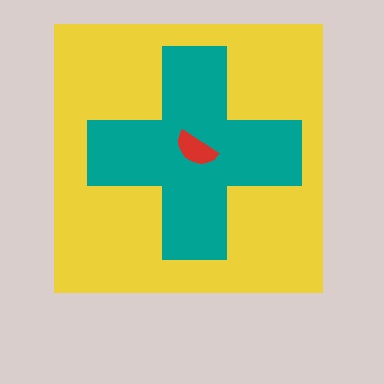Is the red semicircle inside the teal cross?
Yes.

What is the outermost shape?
The yellow square.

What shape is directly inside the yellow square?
The teal cross.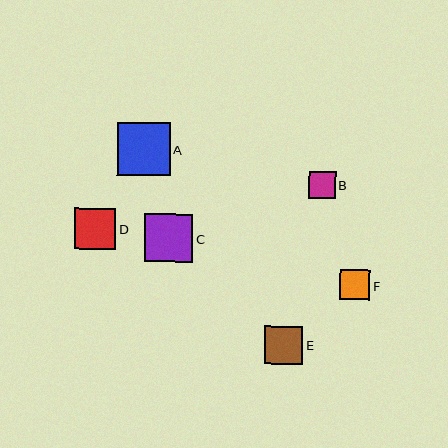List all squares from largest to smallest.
From largest to smallest: A, C, D, E, F, B.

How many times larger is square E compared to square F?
Square E is approximately 1.3 times the size of square F.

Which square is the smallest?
Square B is the smallest with a size of approximately 27 pixels.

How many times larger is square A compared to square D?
Square A is approximately 1.3 times the size of square D.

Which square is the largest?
Square A is the largest with a size of approximately 53 pixels.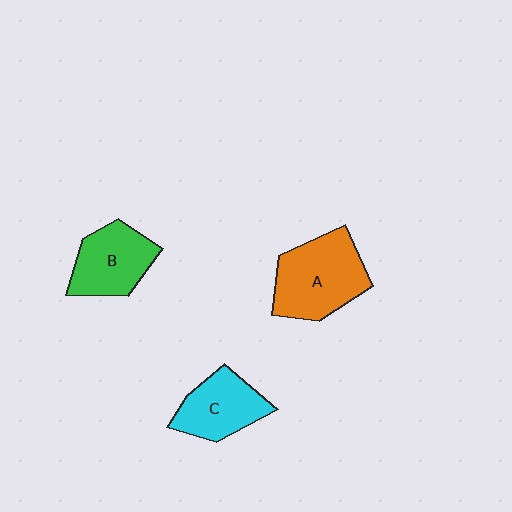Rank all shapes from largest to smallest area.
From largest to smallest: A (orange), B (green), C (cyan).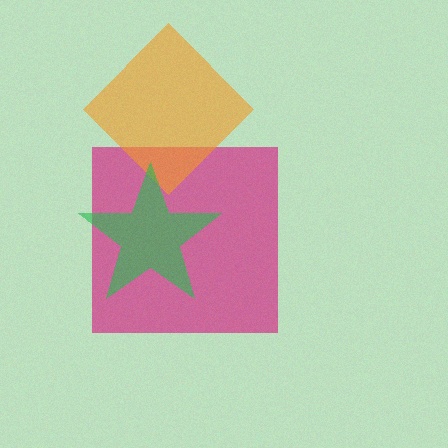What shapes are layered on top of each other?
The layered shapes are: a magenta square, an orange diamond, a green star.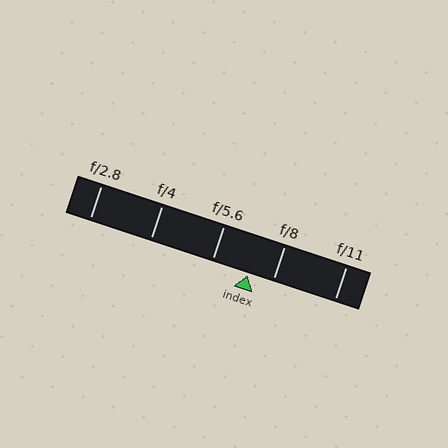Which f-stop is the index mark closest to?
The index mark is closest to f/8.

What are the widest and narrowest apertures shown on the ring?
The widest aperture shown is f/2.8 and the narrowest is f/11.